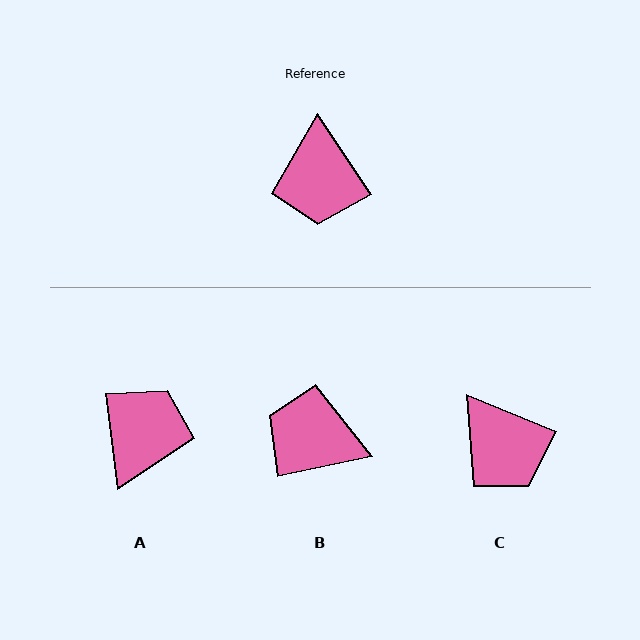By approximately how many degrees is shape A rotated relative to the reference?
Approximately 154 degrees counter-clockwise.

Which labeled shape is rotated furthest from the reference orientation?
A, about 154 degrees away.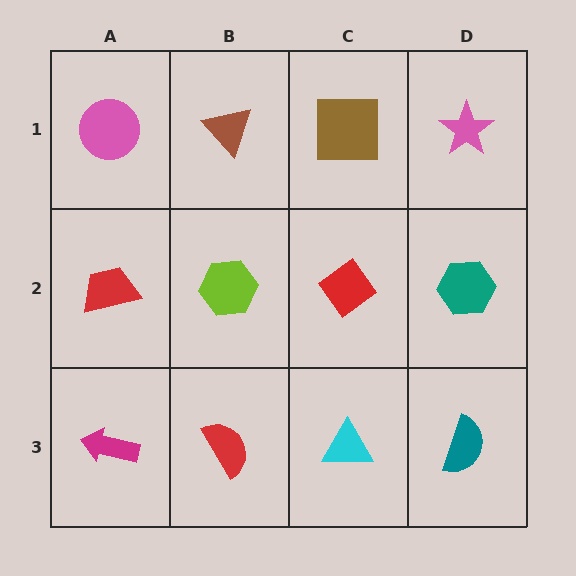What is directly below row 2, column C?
A cyan triangle.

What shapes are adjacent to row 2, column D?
A pink star (row 1, column D), a teal semicircle (row 3, column D), a red diamond (row 2, column C).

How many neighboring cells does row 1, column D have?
2.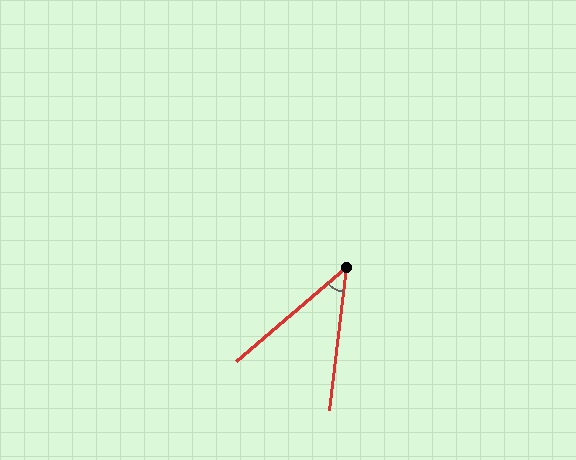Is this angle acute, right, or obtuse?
It is acute.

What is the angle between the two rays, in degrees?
Approximately 43 degrees.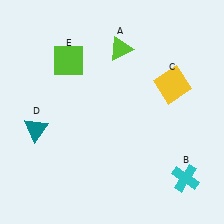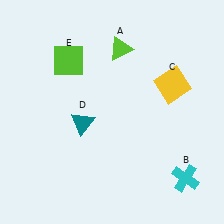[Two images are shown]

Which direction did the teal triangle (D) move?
The teal triangle (D) moved right.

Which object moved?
The teal triangle (D) moved right.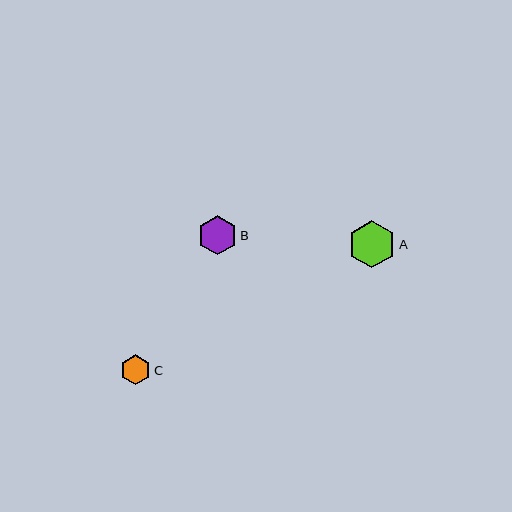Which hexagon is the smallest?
Hexagon C is the smallest with a size of approximately 30 pixels.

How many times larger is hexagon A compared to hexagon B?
Hexagon A is approximately 1.2 times the size of hexagon B.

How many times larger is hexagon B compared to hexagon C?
Hexagon B is approximately 1.3 times the size of hexagon C.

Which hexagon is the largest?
Hexagon A is the largest with a size of approximately 48 pixels.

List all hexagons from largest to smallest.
From largest to smallest: A, B, C.